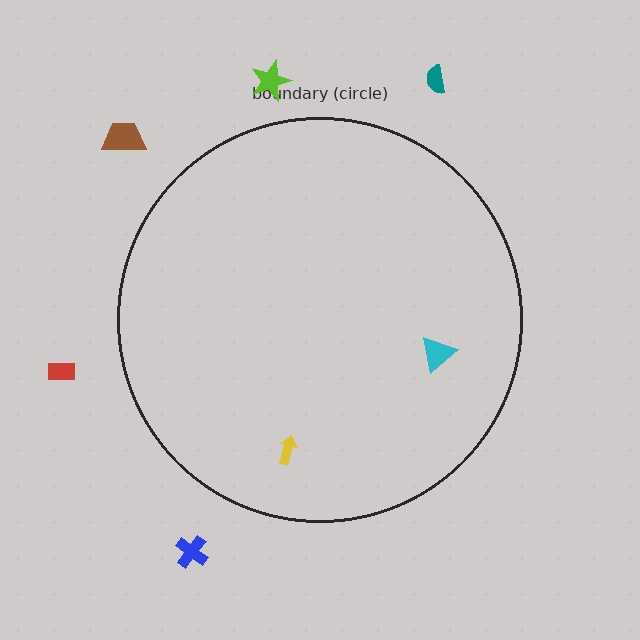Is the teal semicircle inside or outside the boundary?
Outside.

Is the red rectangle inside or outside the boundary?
Outside.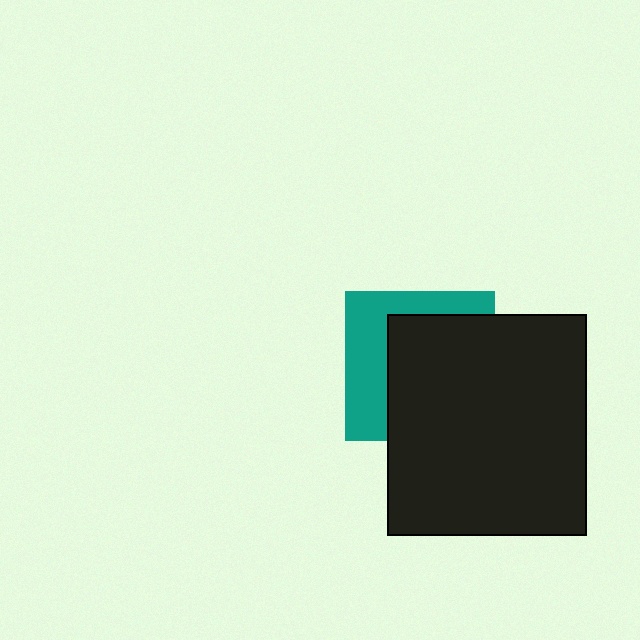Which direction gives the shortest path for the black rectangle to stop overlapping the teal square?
Moving right gives the shortest separation.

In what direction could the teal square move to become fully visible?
The teal square could move left. That would shift it out from behind the black rectangle entirely.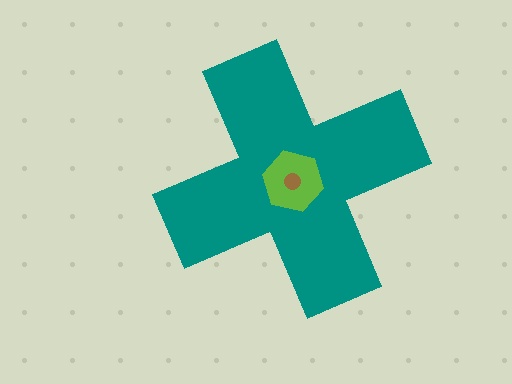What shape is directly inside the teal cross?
The lime hexagon.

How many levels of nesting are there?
3.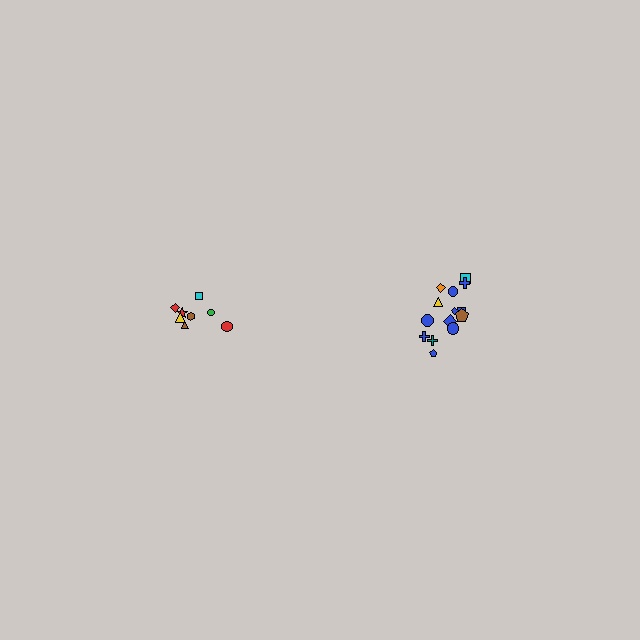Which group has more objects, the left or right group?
The right group.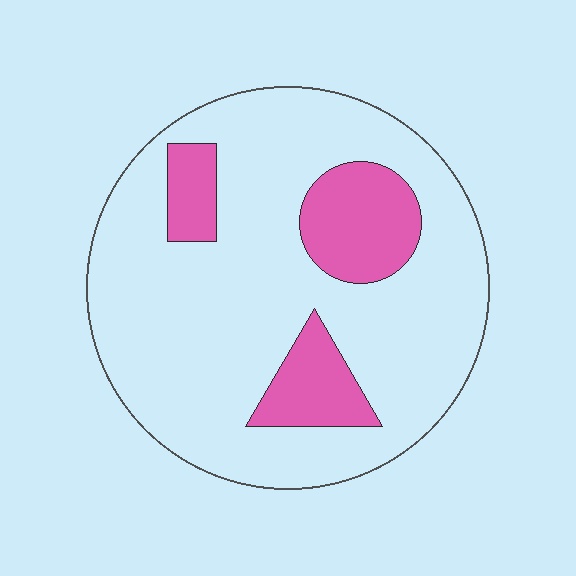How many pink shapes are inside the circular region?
3.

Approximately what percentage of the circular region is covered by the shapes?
Approximately 20%.